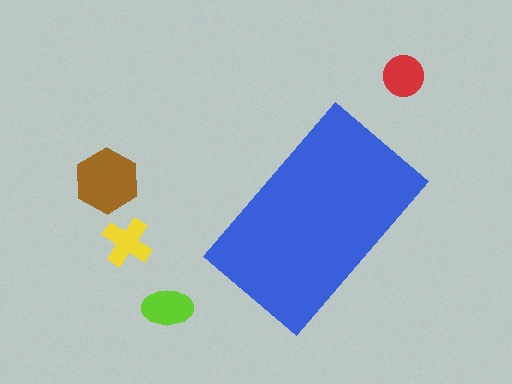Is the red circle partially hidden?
No, the red circle is fully visible.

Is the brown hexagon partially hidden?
No, the brown hexagon is fully visible.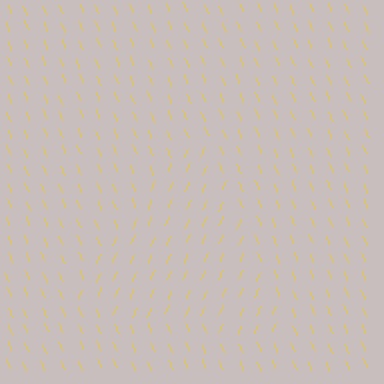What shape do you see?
I see a triangle.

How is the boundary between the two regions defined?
The boundary is defined purely by a change in line orientation (approximately 45 degrees difference). All lines are the same color and thickness.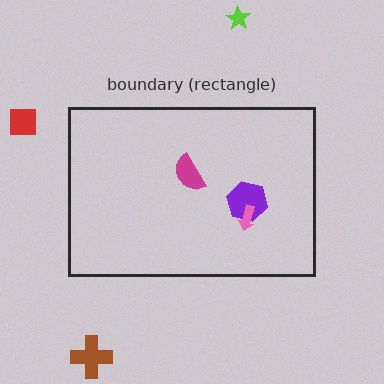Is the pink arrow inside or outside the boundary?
Inside.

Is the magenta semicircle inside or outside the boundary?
Inside.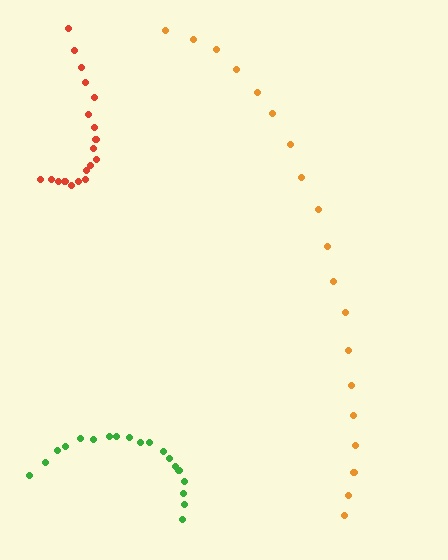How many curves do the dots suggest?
There are 3 distinct paths.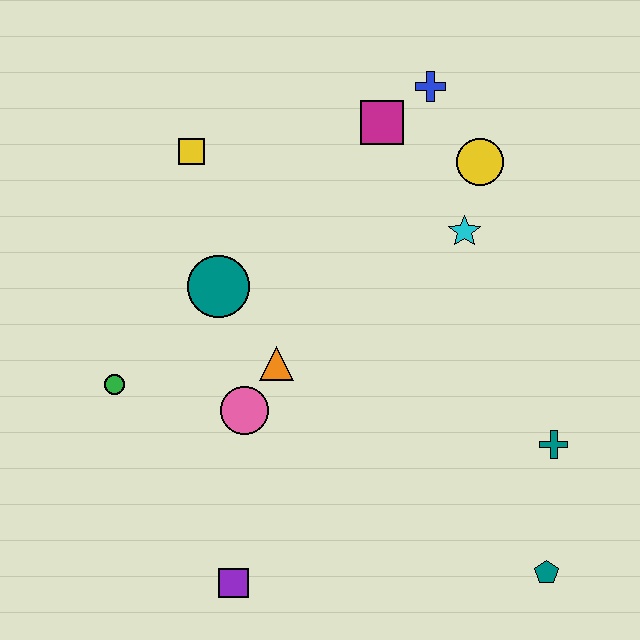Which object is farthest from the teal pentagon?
The yellow square is farthest from the teal pentagon.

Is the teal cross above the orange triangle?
No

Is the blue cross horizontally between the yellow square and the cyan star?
Yes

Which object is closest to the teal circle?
The orange triangle is closest to the teal circle.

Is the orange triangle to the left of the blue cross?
Yes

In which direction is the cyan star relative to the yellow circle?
The cyan star is below the yellow circle.